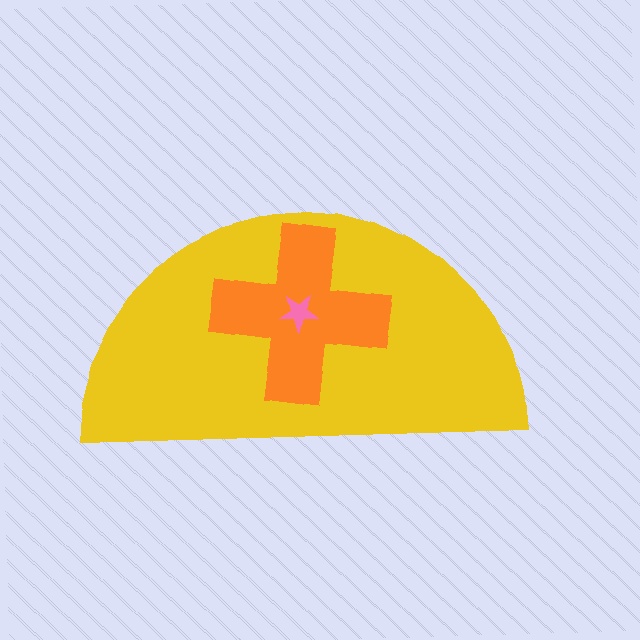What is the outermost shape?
The yellow semicircle.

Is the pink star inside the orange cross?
Yes.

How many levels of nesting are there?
3.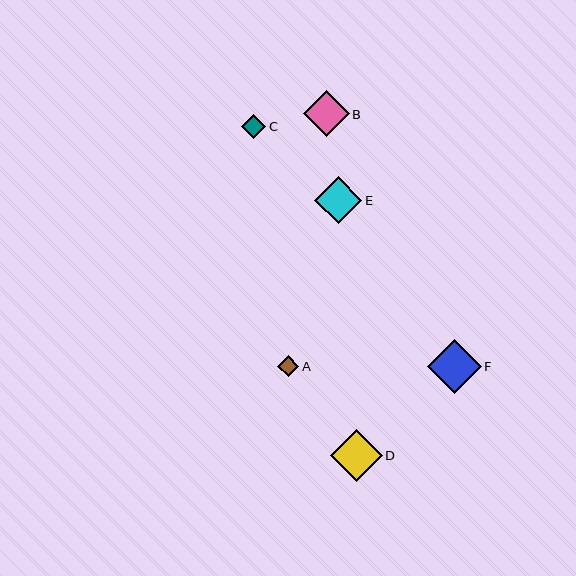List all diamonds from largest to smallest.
From largest to smallest: F, D, E, B, C, A.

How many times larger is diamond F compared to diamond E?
Diamond F is approximately 1.1 times the size of diamond E.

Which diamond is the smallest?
Diamond A is the smallest with a size of approximately 21 pixels.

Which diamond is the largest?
Diamond F is the largest with a size of approximately 54 pixels.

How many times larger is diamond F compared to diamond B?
Diamond F is approximately 1.2 times the size of diamond B.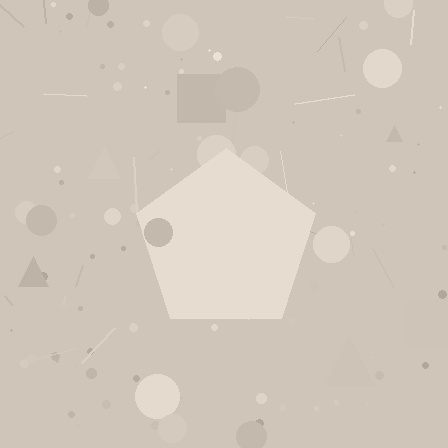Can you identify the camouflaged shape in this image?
The camouflaged shape is a pentagon.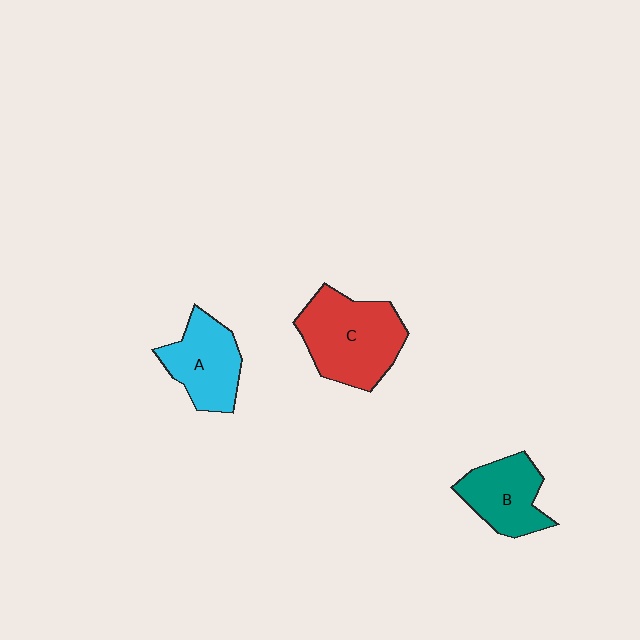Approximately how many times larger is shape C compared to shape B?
Approximately 1.5 times.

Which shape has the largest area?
Shape C (red).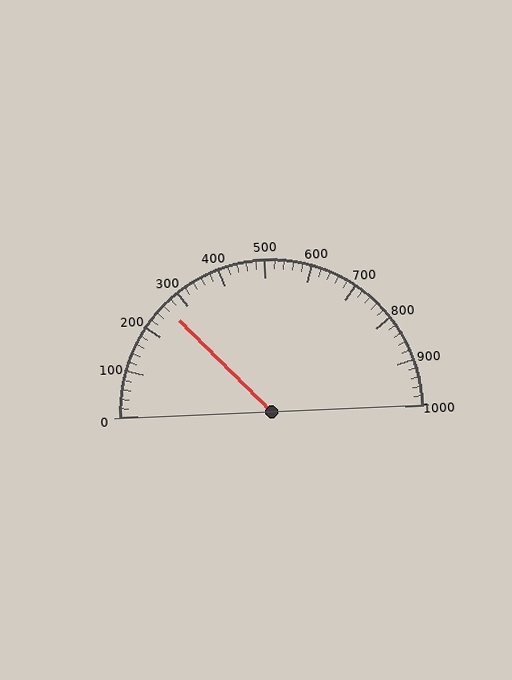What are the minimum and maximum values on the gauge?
The gauge ranges from 0 to 1000.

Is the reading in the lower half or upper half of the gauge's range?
The reading is in the lower half of the range (0 to 1000).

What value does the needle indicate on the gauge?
The needle indicates approximately 260.